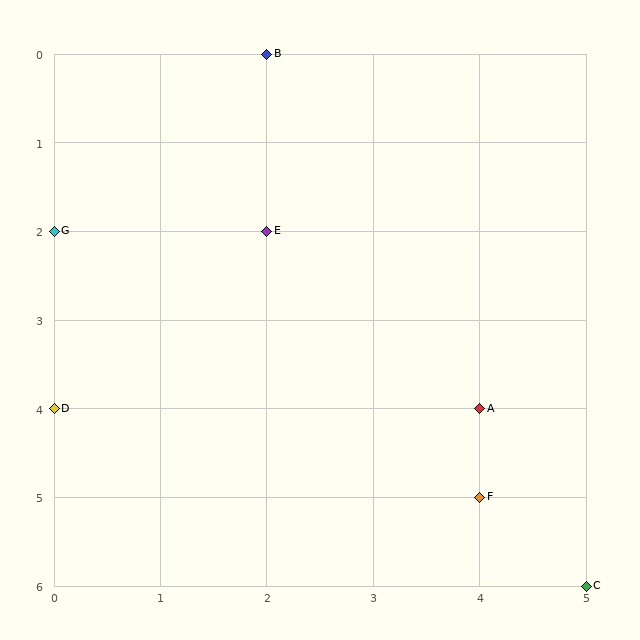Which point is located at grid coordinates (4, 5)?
Point F is at (4, 5).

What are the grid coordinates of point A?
Point A is at grid coordinates (4, 4).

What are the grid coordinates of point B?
Point B is at grid coordinates (2, 0).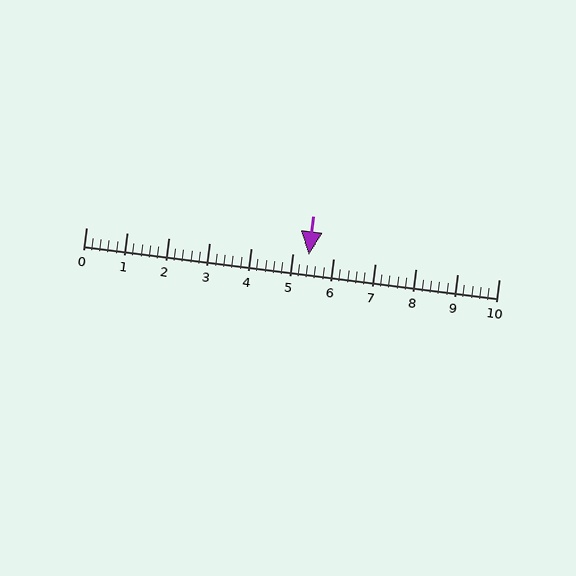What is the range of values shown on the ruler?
The ruler shows values from 0 to 10.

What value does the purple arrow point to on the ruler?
The purple arrow points to approximately 5.4.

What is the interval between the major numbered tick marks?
The major tick marks are spaced 1 units apart.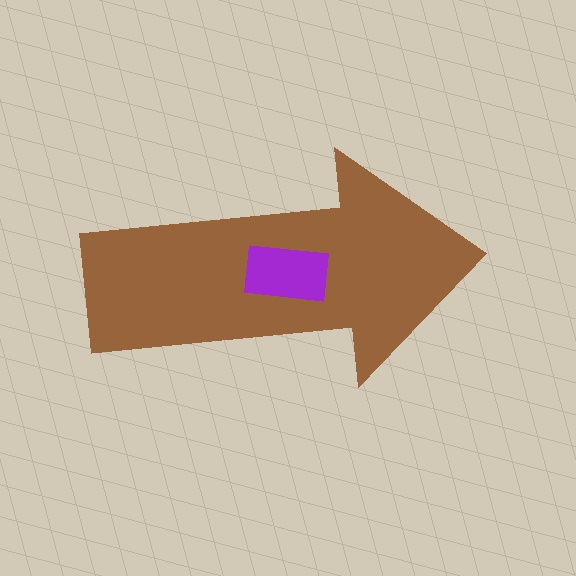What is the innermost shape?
The purple rectangle.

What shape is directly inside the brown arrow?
The purple rectangle.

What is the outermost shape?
The brown arrow.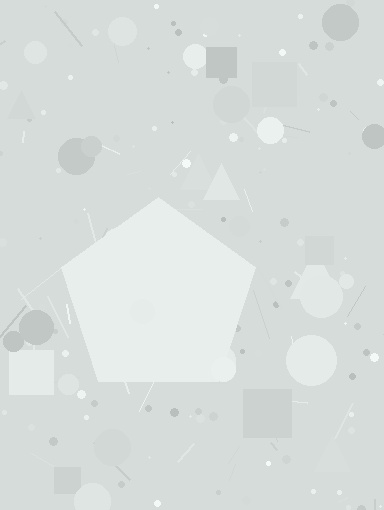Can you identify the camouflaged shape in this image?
The camouflaged shape is a pentagon.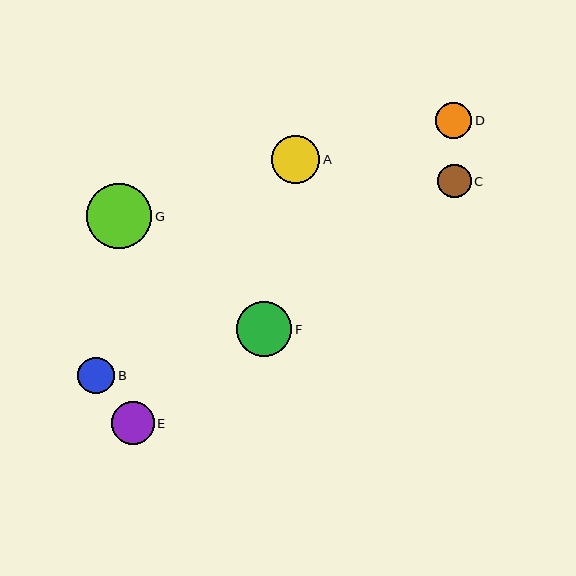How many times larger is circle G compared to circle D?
Circle G is approximately 1.8 times the size of circle D.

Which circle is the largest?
Circle G is the largest with a size of approximately 65 pixels.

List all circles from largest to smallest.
From largest to smallest: G, F, A, E, B, D, C.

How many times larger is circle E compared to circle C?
Circle E is approximately 1.3 times the size of circle C.